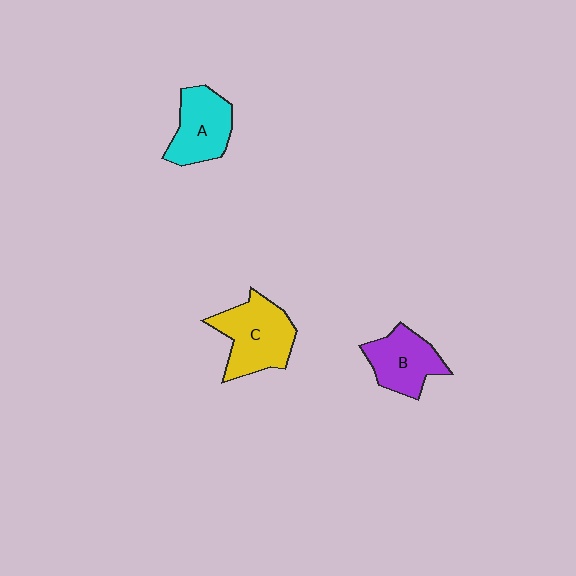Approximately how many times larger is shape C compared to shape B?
Approximately 1.3 times.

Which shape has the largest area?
Shape C (yellow).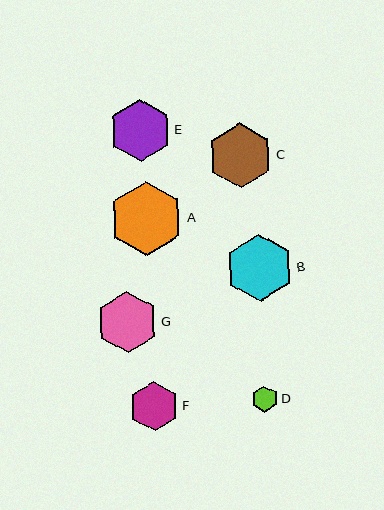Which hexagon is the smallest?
Hexagon D is the smallest with a size of approximately 26 pixels.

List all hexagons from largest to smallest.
From largest to smallest: A, B, C, E, G, F, D.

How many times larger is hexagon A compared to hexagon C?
Hexagon A is approximately 1.1 times the size of hexagon C.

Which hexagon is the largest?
Hexagon A is the largest with a size of approximately 74 pixels.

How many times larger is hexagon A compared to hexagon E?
Hexagon A is approximately 1.2 times the size of hexagon E.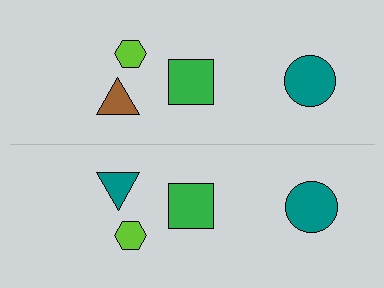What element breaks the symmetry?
The teal triangle on the bottom side breaks the symmetry — its mirror counterpart is brown.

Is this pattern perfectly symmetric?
No, the pattern is not perfectly symmetric. The teal triangle on the bottom side breaks the symmetry — its mirror counterpart is brown.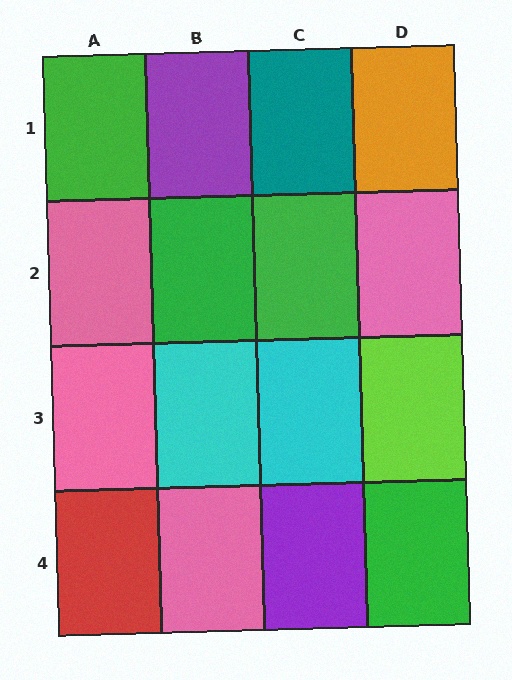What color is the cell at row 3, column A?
Pink.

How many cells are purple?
2 cells are purple.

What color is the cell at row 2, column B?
Green.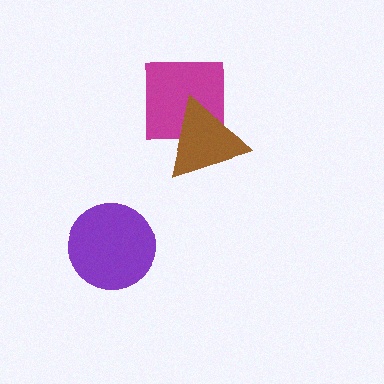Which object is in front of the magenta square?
The brown triangle is in front of the magenta square.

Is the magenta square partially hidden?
Yes, it is partially covered by another shape.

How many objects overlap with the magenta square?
1 object overlaps with the magenta square.